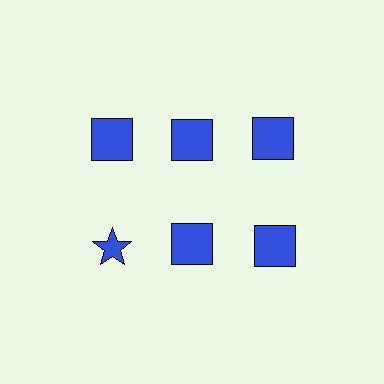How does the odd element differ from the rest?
It has a different shape: star instead of square.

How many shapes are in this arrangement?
There are 6 shapes arranged in a grid pattern.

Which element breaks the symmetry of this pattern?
The blue star in the second row, leftmost column breaks the symmetry. All other shapes are blue squares.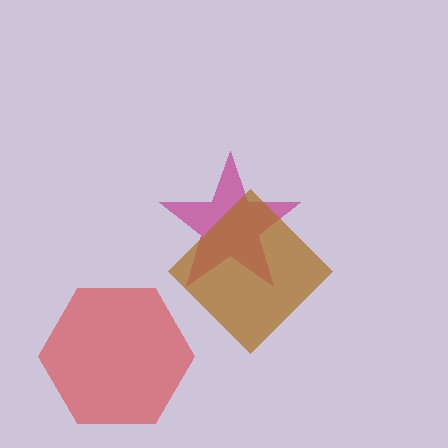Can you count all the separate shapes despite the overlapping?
Yes, there are 3 separate shapes.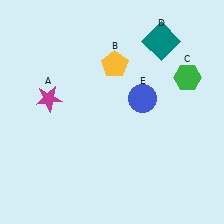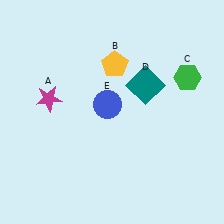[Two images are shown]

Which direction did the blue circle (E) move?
The blue circle (E) moved left.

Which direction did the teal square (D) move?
The teal square (D) moved down.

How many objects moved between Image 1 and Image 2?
2 objects moved between the two images.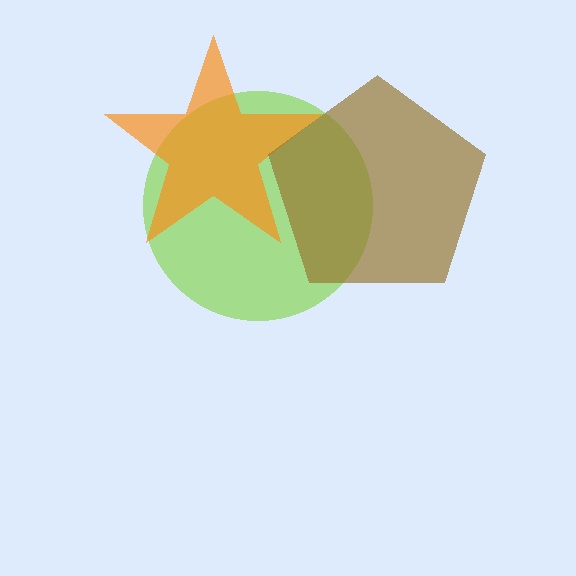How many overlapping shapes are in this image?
There are 3 overlapping shapes in the image.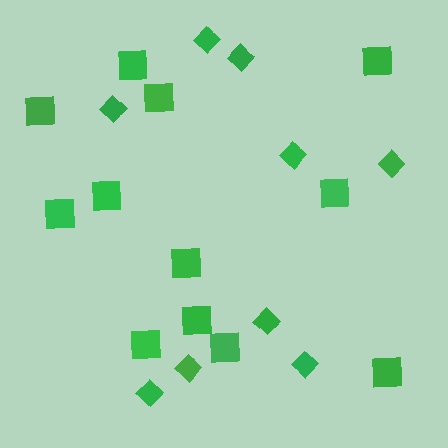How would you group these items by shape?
There are 2 groups: one group of diamonds (9) and one group of squares (12).